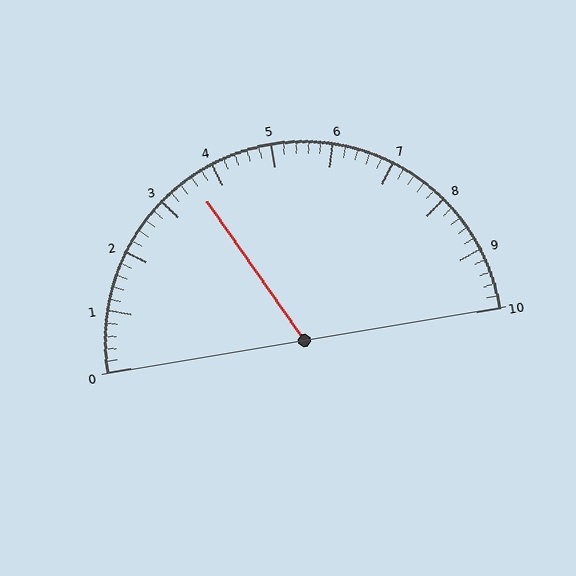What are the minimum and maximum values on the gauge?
The gauge ranges from 0 to 10.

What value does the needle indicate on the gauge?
The needle indicates approximately 3.6.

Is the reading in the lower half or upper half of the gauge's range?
The reading is in the lower half of the range (0 to 10).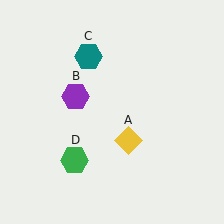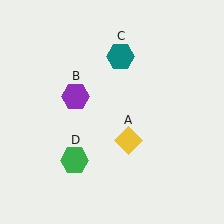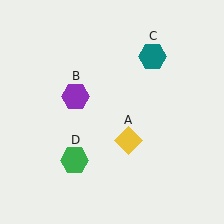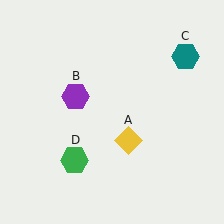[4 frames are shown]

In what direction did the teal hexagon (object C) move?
The teal hexagon (object C) moved right.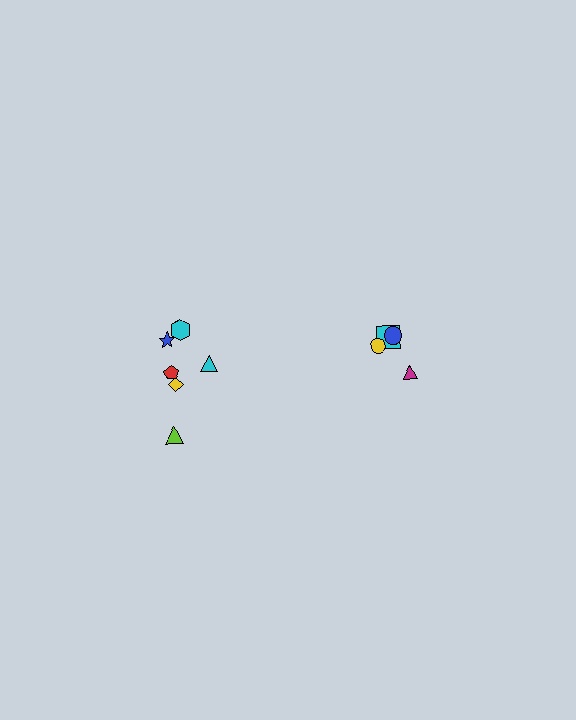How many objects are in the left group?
There are 6 objects.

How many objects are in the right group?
There are 4 objects.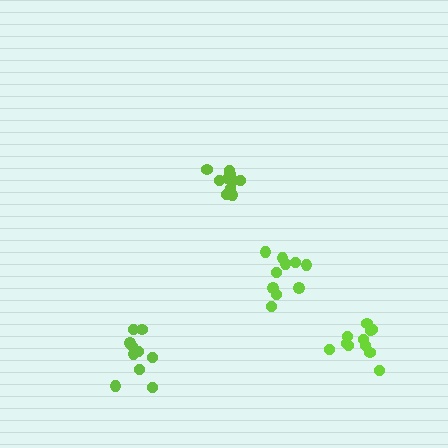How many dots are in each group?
Group 1: 10 dots, Group 2: 10 dots, Group 3: 11 dots, Group 4: 11 dots (42 total).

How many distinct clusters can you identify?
There are 4 distinct clusters.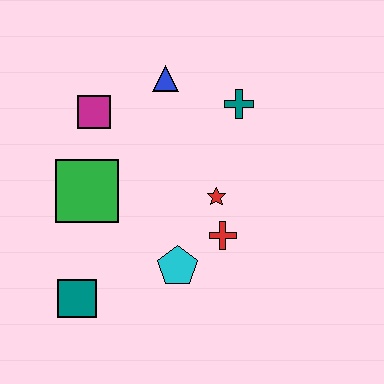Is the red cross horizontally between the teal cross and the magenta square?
Yes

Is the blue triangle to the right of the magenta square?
Yes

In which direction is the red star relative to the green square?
The red star is to the right of the green square.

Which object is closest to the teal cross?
The blue triangle is closest to the teal cross.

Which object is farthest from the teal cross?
The teal square is farthest from the teal cross.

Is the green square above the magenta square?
No